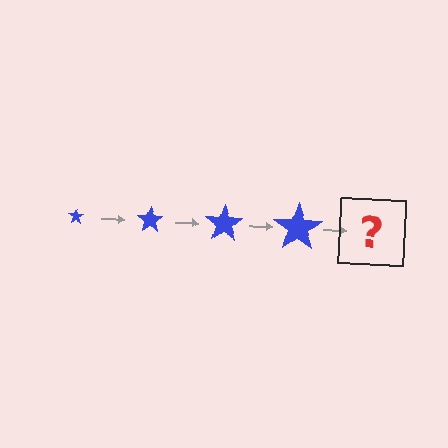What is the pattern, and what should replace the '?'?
The pattern is that the star gets progressively larger each step. The '?' should be a blue star, larger than the previous one.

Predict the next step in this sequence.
The next step is a blue star, larger than the previous one.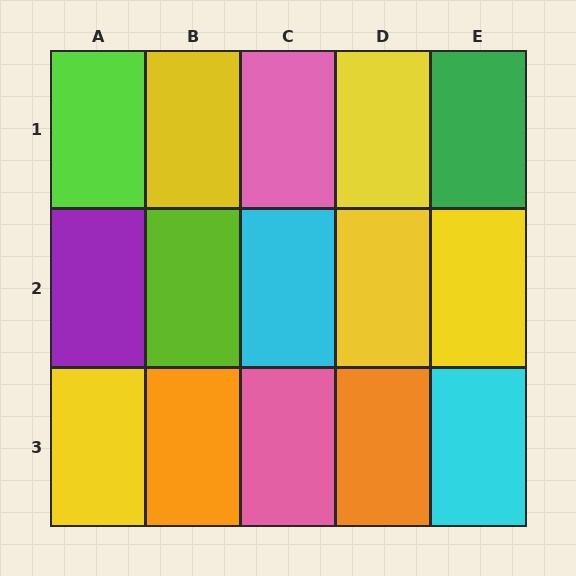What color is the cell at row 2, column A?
Purple.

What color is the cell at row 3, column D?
Orange.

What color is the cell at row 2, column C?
Cyan.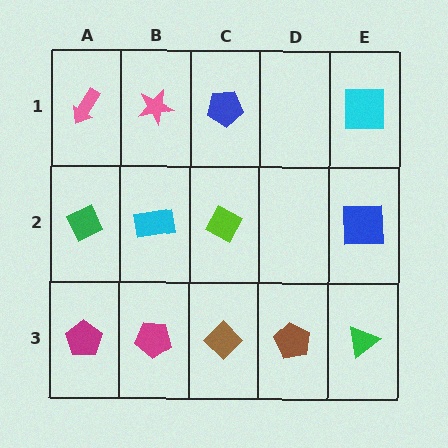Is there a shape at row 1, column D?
No, that cell is empty.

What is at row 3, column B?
A magenta pentagon.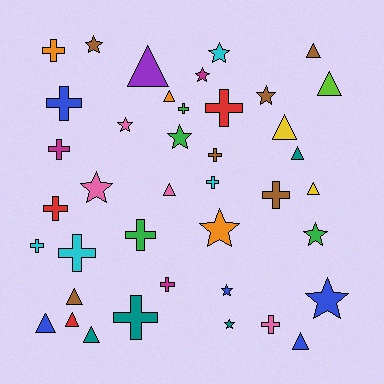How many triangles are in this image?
There are 13 triangles.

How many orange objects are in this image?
There are 3 orange objects.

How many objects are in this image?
There are 40 objects.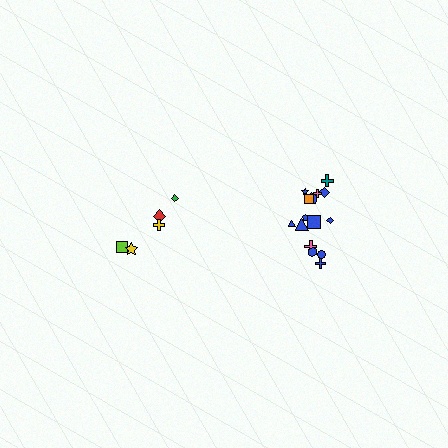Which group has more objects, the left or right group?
The right group.